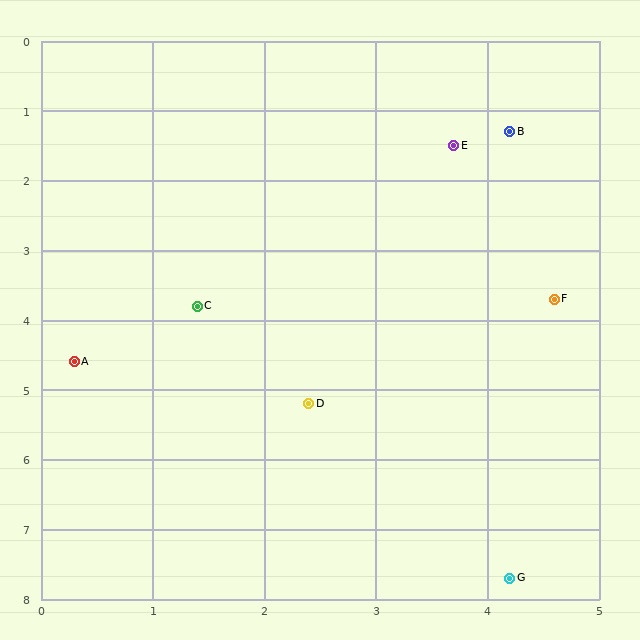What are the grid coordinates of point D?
Point D is at approximately (2.4, 5.2).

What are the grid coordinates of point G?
Point G is at approximately (4.2, 7.7).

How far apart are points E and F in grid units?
Points E and F are about 2.4 grid units apart.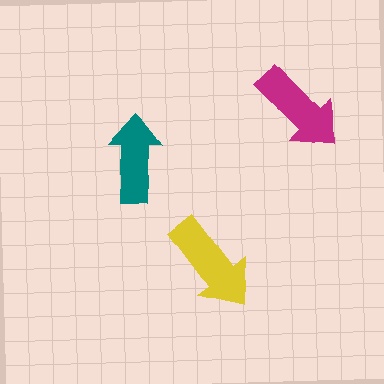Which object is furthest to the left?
The teal arrow is leftmost.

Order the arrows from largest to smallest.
the yellow one, the magenta one, the teal one.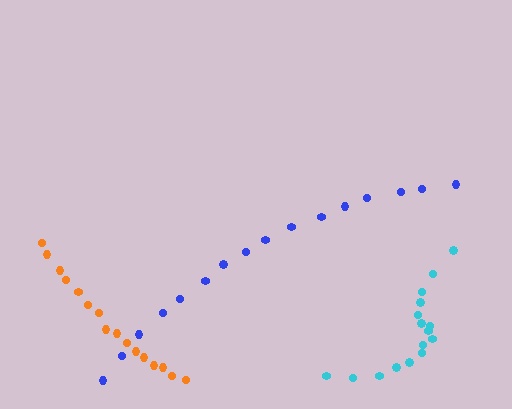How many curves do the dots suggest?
There are 3 distinct paths.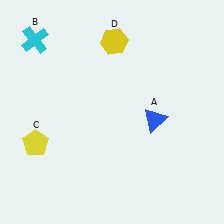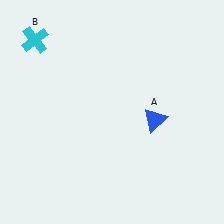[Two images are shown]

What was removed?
The yellow pentagon (C), the yellow hexagon (D) were removed in Image 2.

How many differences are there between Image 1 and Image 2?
There are 2 differences between the two images.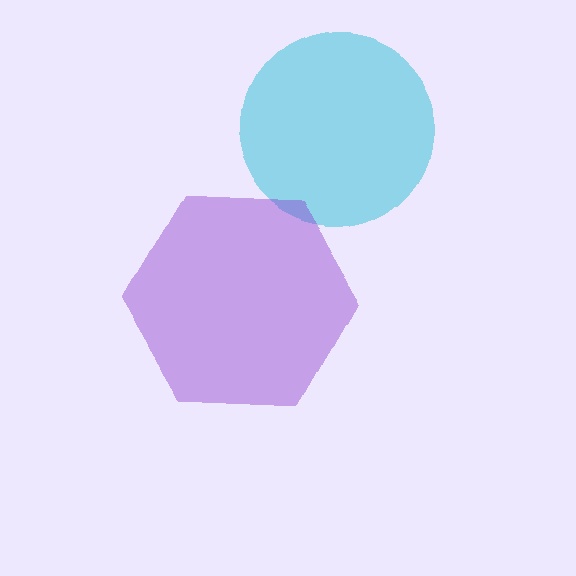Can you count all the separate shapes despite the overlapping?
Yes, there are 2 separate shapes.